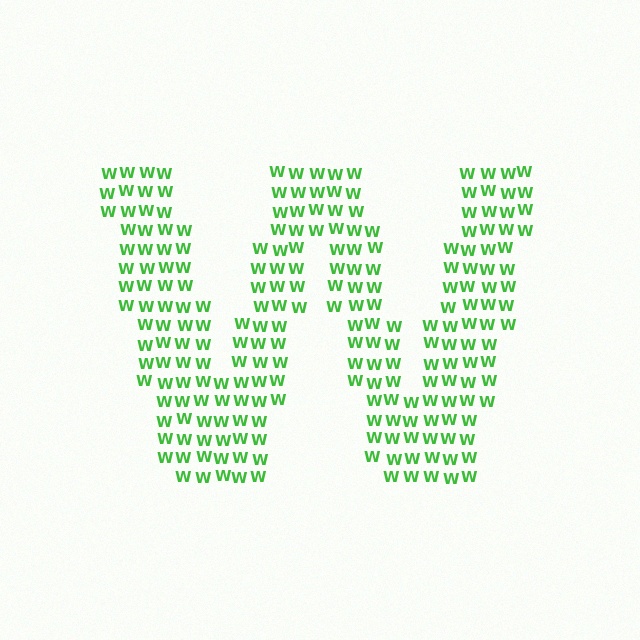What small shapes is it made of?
It is made of small letter W's.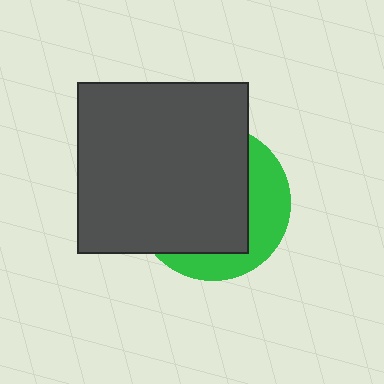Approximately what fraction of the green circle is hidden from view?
Roughly 68% of the green circle is hidden behind the dark gray square.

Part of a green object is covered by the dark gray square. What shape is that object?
It is a circle.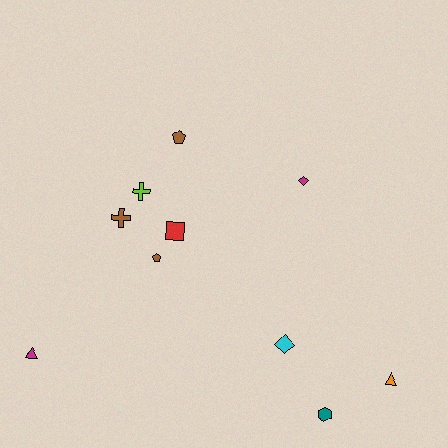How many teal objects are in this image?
There is 1 teal object.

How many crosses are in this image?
There are 2 crosses.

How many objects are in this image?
There are 10 objects.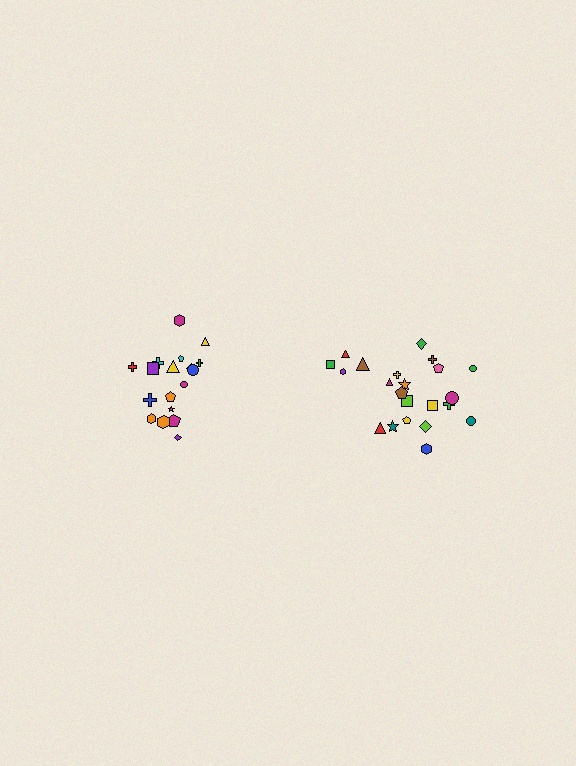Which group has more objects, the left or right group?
The right group.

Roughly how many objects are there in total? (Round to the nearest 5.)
Roughly 40 objects in total.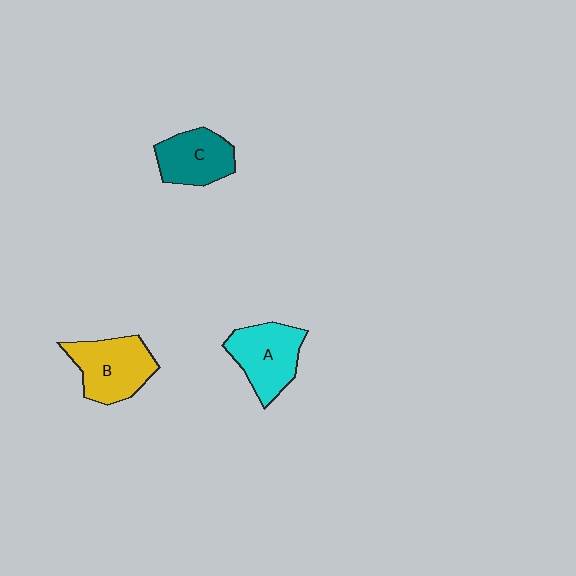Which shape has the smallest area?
Shape C (teal).